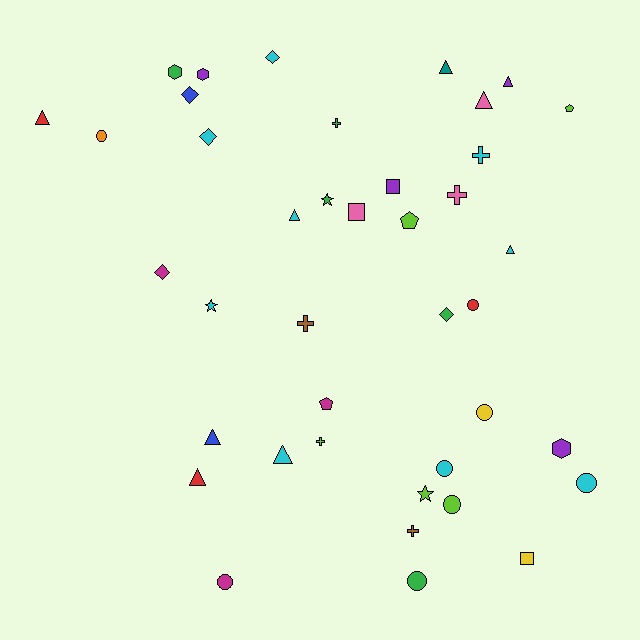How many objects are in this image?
There are 40 objects.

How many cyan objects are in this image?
There are 9 cyan objects.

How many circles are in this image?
There are 8 circles.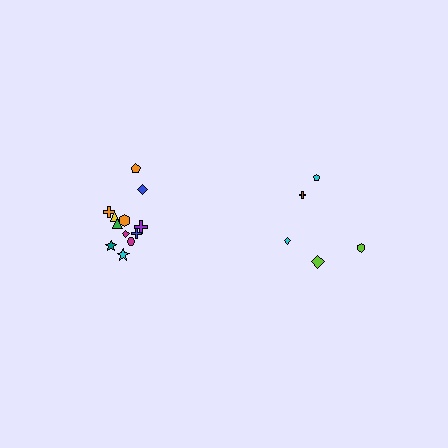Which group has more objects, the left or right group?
The left group.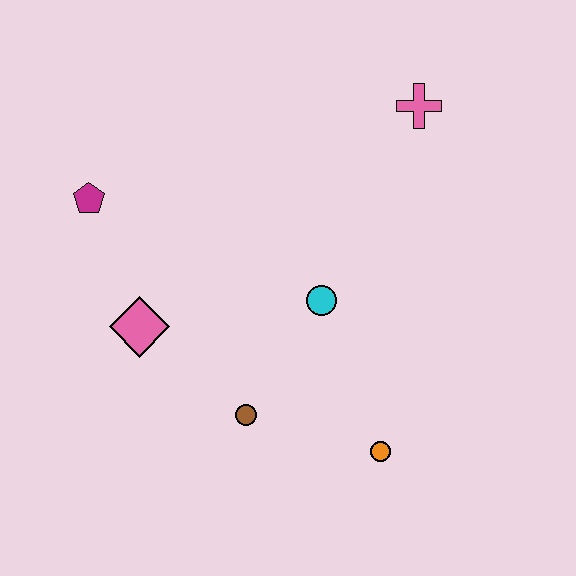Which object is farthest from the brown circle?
The pink cross is farthest from the brown circle.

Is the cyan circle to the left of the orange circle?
Yes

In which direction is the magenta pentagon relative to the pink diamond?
The magenta pentagon is above the pink diamond.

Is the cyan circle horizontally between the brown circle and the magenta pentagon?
No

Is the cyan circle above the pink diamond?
Yes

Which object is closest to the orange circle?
The brown circle is closest to the orange circle.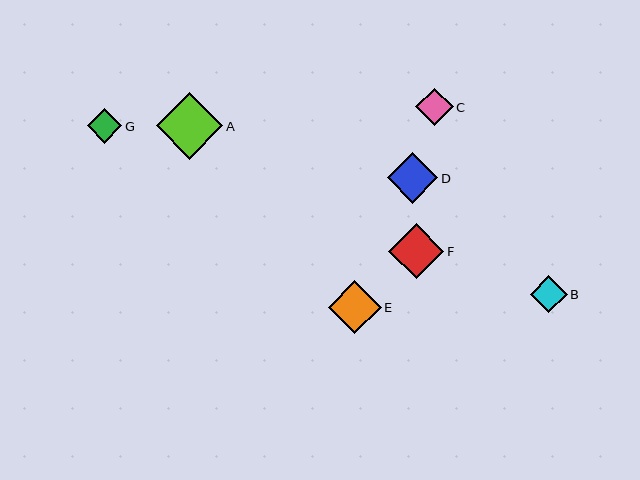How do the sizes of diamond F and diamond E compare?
Diamond F and diamond E are approximately the same size.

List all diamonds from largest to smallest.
From largest to smallest: A, F, E, D, B, C, G.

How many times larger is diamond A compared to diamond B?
Diamond A is approximately 1.8 times the size of diamond B.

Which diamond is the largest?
Diamond A is the largest with a size of approximately 66 pixels.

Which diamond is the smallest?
Diamond G is the smallest with a size of approximately 34 pixels.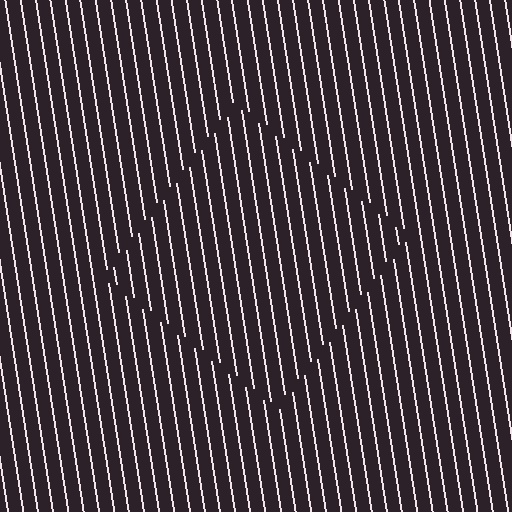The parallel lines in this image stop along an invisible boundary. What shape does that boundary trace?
An illusory square. The interior of the shape contains the same grating, shifted by half a period — the contour is defined by the phase discontinuity where line-ends from the inner and outer gratings abut.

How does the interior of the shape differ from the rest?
The interior of the shape contains the same grating, shifted by half a period — the contour is defined by the phase discontinuity where line-ends from the inner and outer gratings abut.